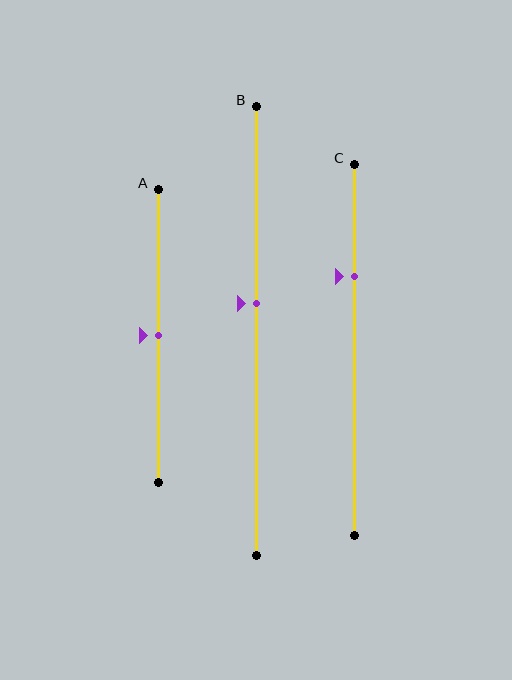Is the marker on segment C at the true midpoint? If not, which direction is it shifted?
No, the marker on segment C is shifted upward by about 20% of the segment length.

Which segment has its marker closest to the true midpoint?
Segment A has its marker closest to the true midpoint.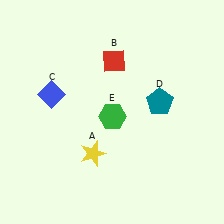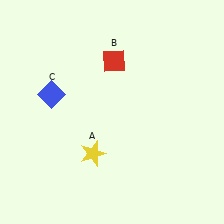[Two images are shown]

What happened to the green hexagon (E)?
The green hexagon (E) was removed in Image 2. It was in the bottom-right area of Image 1.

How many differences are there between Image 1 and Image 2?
There are 2 differences between the two images.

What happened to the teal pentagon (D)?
The teal pentagon (D) was removed in Image 2. It was in the top-right area of Image 1.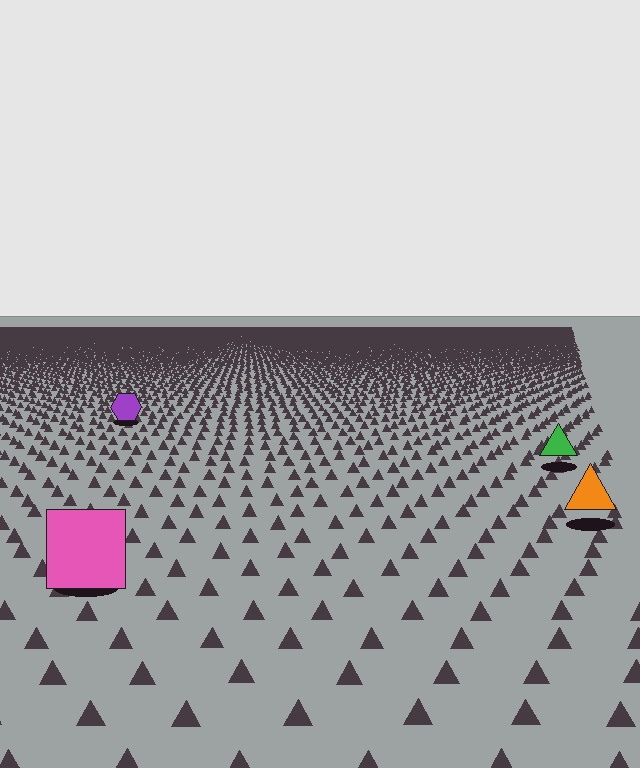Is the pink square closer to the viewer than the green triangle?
Yes. The pink square is closer — you can tell from the texture gradient: the ground texture is coarser near it.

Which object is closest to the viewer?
The pink square is closest. The texture marks near it are larger and more spread out.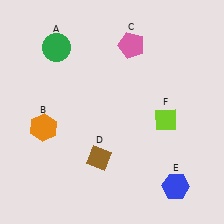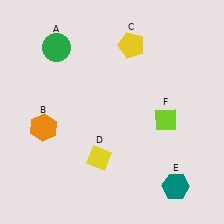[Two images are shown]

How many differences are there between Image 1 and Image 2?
There are 3 differences between the two images.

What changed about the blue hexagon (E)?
In Image 1, E is blue. In Image 2, it changed to teal.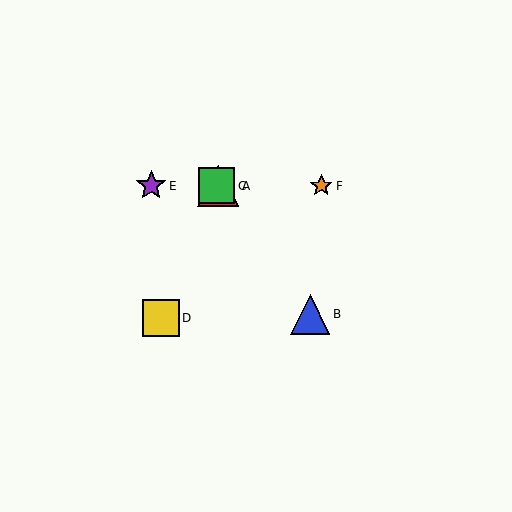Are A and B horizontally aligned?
No, A is at y≈186 and B is at y≈314.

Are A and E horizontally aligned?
Yes, both are at y≈186.